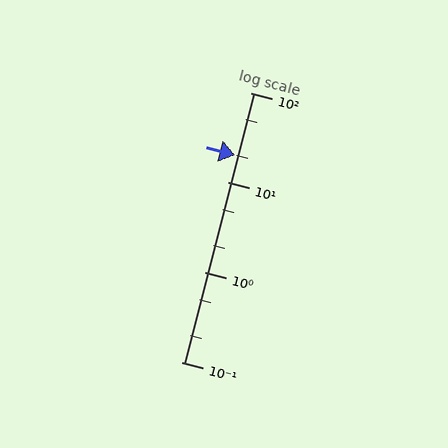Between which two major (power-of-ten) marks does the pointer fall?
The pointer is between 10 and 100.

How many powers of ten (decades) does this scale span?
The scale spans 3 decades, from 0.1 to 100.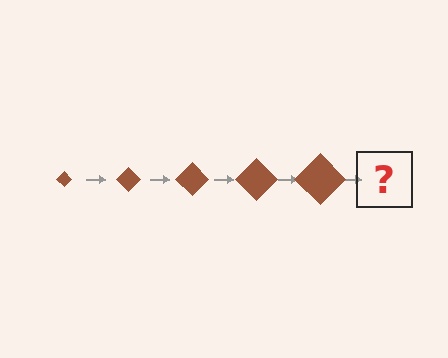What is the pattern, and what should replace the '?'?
The pattern is that the diamond gets progressively larger each step. The '?' should be a brown diamond, larger than the previous one.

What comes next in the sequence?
The next element should be a brown diamond, larger than the previous one.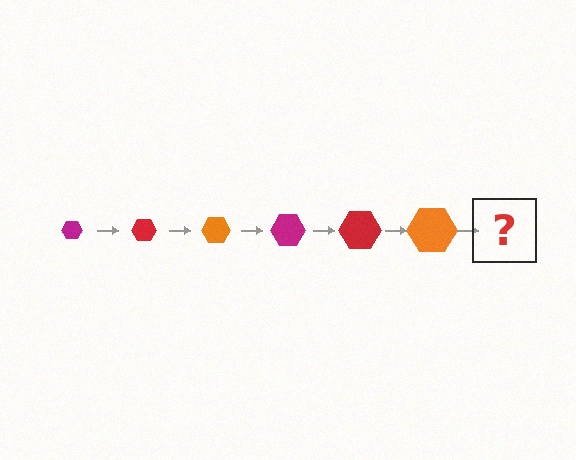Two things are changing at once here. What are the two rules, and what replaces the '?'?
The two rules are that the hexagon grows larger each step and the color cycles through magenta, red, and orange. The '?' should be a magenta hexagon, larger than the previous one.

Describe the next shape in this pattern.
It should be a magenta hexagon, larger than the previous one.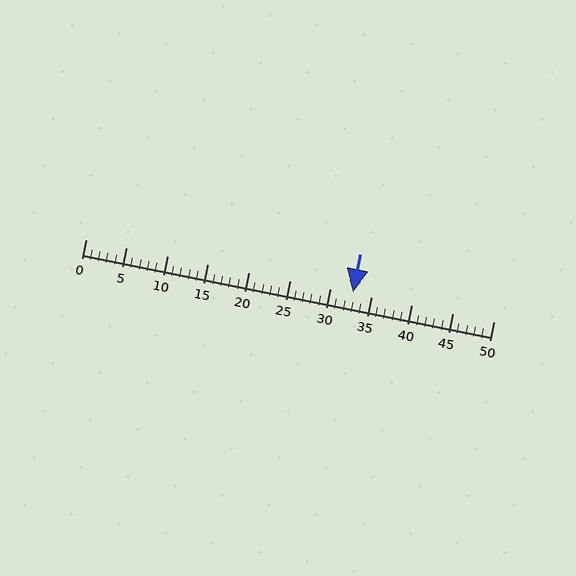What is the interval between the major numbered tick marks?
The major tick marks are spaced 5 units apart.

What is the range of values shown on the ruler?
The ruler shows values from 0 to 50.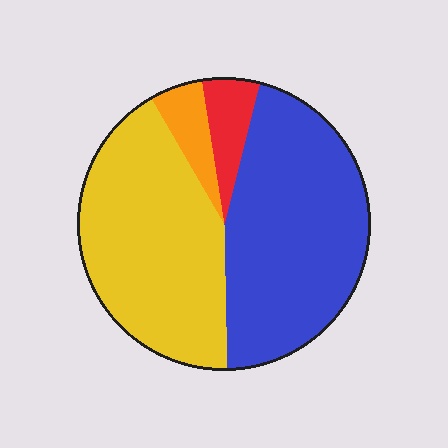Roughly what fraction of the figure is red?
Red covers 6% of the figure.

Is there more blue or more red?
Blue.